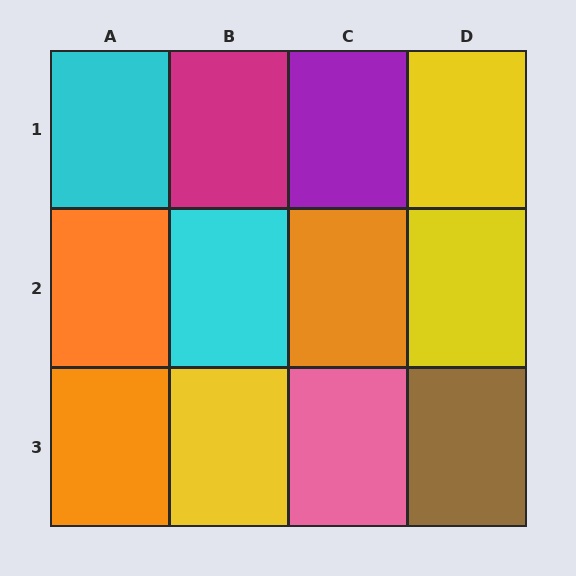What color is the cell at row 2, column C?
Orange.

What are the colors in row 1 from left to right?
Cyan, magenta, purple, yellow.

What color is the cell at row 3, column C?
Pink.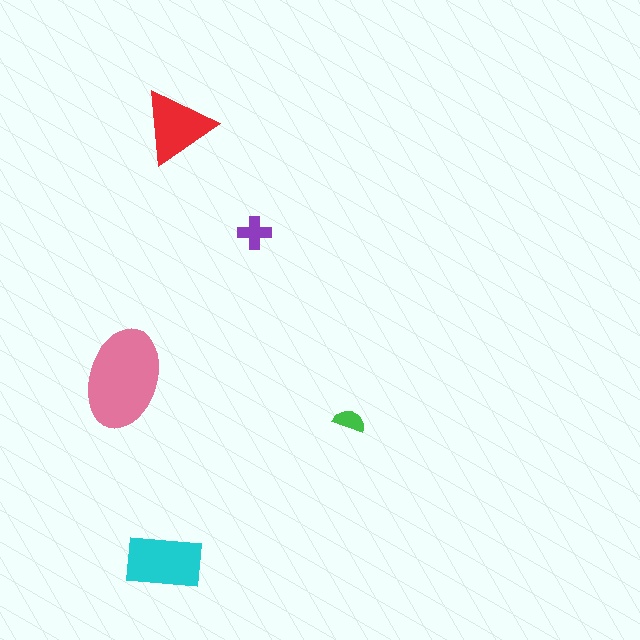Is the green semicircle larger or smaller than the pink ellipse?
Smaller.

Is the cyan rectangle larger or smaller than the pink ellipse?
Smaller.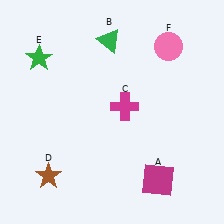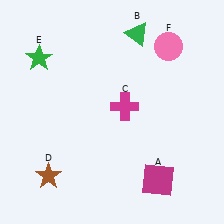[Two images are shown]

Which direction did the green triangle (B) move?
The green triangle (B) moved right.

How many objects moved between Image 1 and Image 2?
1 object moved between the two images.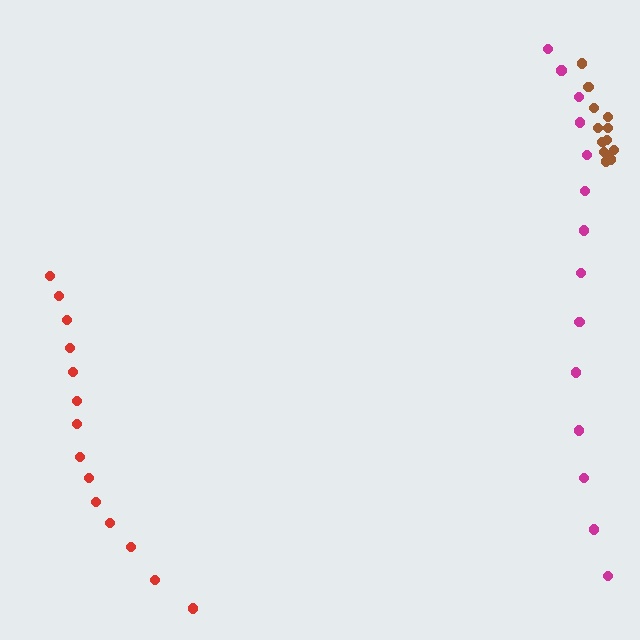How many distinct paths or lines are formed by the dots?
There are 3 distinct paths.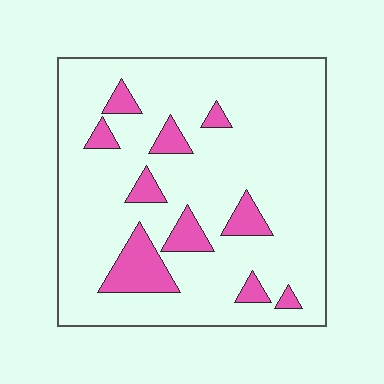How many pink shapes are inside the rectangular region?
10.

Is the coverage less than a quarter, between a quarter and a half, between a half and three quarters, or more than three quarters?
Less than a quarter.